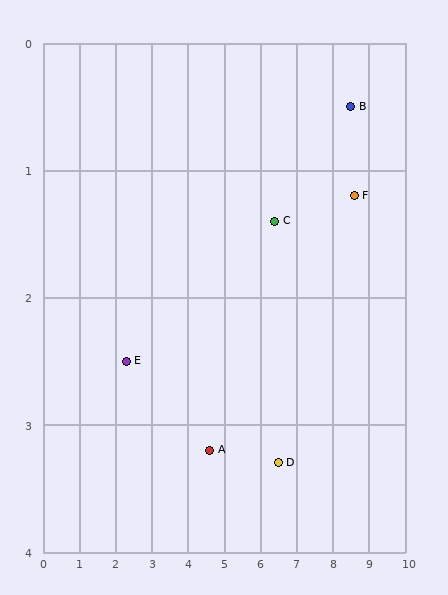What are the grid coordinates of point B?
Point B is at approximately (8.5, 0.5).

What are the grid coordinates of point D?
Point D is at approximately (6.5, 3.3).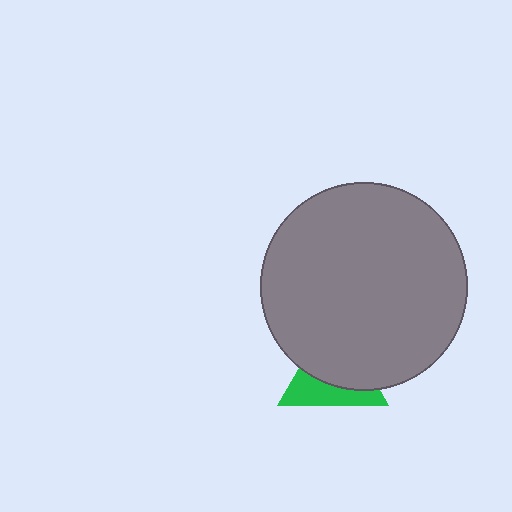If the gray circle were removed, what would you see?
You would see the complete green triangle.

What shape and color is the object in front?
The object in front is a gray circle.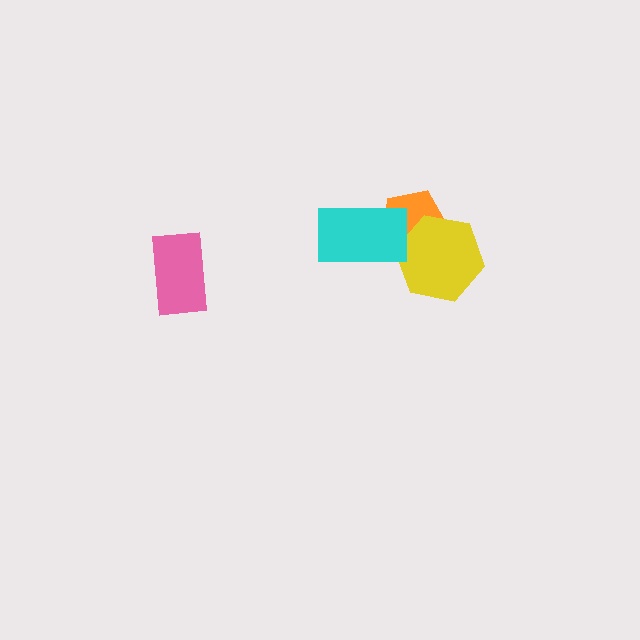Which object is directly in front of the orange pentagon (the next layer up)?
The yellow hexagon is directly in front of the orange pentagon.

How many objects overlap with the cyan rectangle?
2 objects overlap with the cyan rectangle.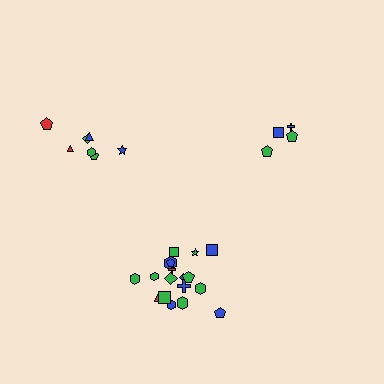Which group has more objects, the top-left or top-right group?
The top-left group.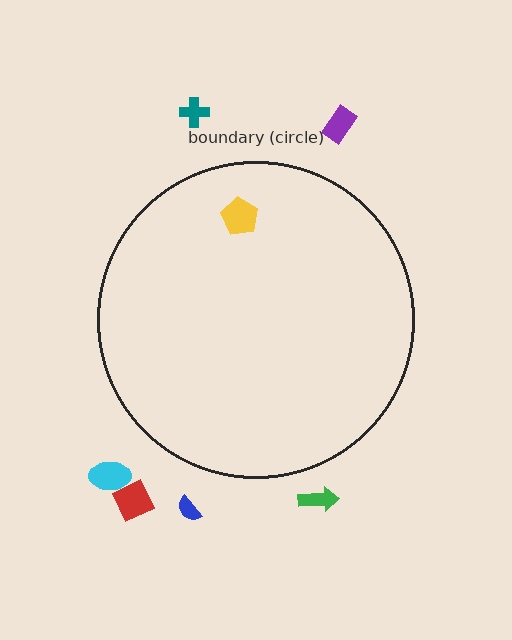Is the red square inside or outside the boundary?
Outside.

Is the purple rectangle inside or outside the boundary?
Outside.